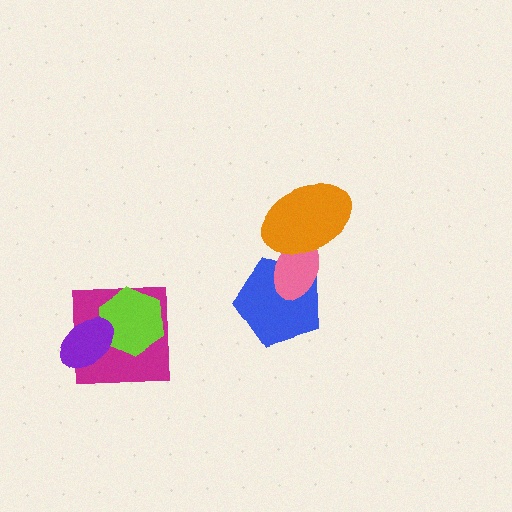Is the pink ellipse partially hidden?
Yes, it is partially covered by another shape.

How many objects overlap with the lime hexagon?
2 objects overlap with the lime hexagon.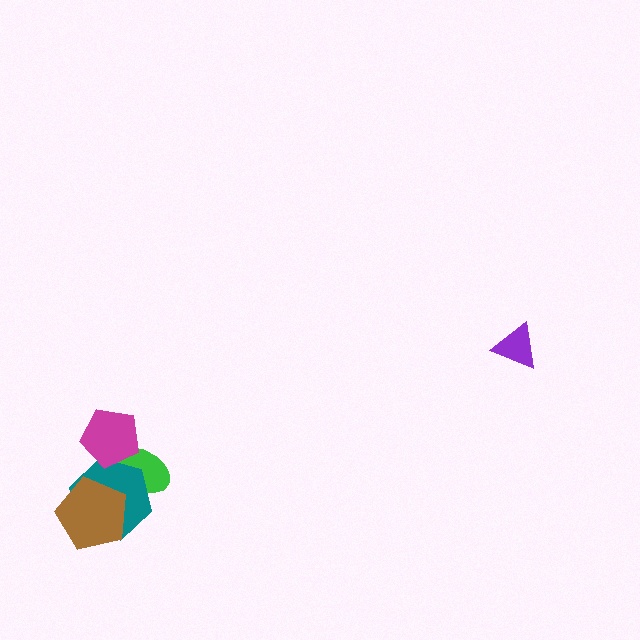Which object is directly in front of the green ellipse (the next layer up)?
The teal hexagon is directly in front of the green ellipse.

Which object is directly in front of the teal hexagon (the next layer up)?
The brown pentagon is directly in front of the teal hexagon.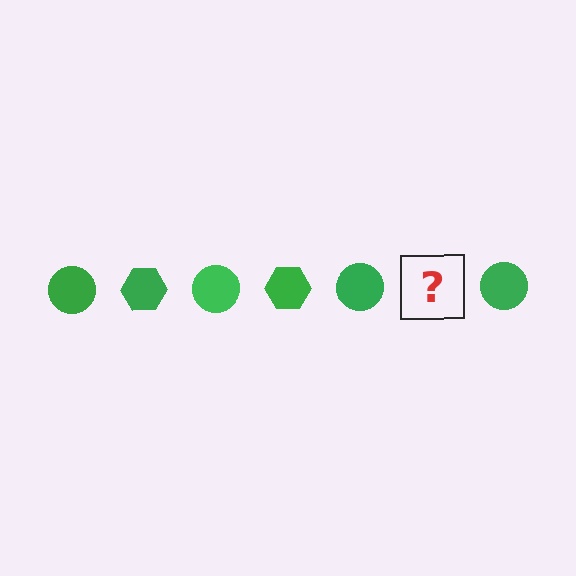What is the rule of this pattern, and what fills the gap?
The rule is that the pattern cycles through circle, hexagon shapes in green. The gap should be filled with a green hexagon.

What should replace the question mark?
The question mark should be replaced with a green hexagon.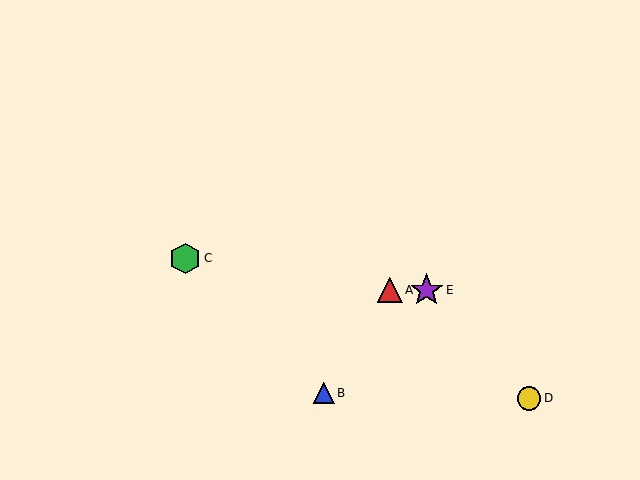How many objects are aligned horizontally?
2 objects (A, E) are aligned horizontally.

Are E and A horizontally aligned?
Yes, both are at y≈290.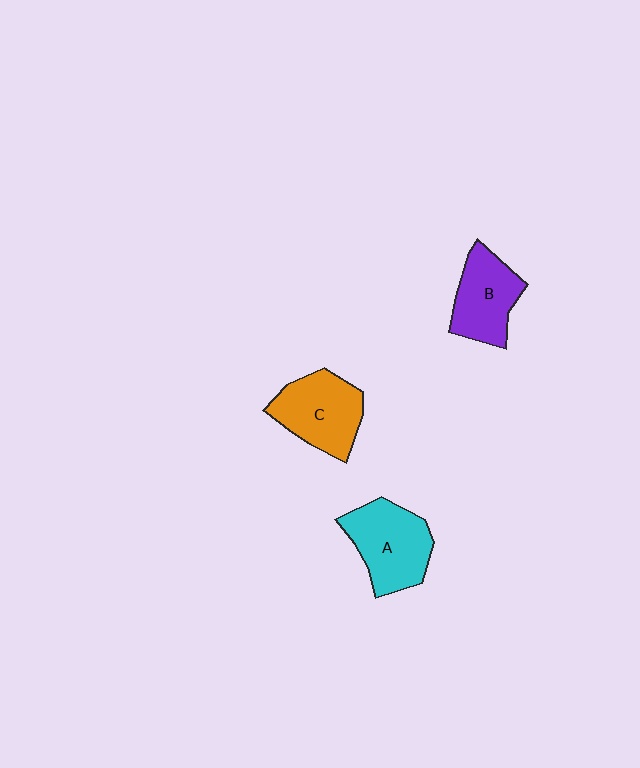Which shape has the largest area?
Shape A (cyan).